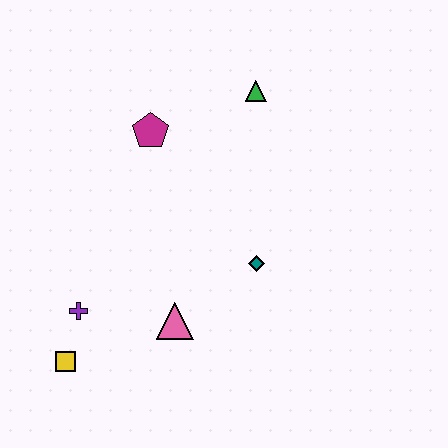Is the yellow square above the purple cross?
No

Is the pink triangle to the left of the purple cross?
No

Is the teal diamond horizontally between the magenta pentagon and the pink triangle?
No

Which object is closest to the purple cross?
The yellow square is closest to the purple cross.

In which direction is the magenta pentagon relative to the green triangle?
The magenta pentagon is to the left of the green triangle.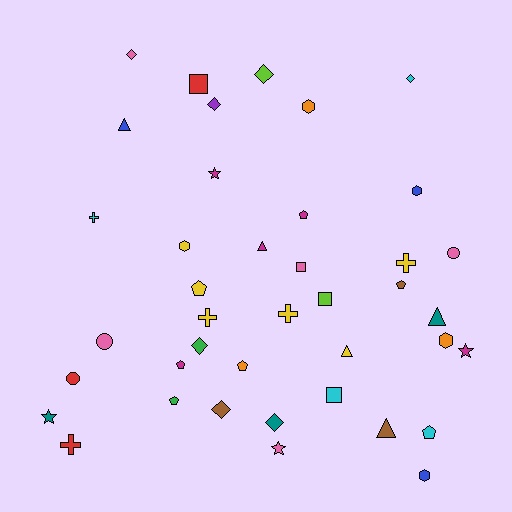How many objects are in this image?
There are 40 objects.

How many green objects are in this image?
There are 2 green objects.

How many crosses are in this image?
There are 5 crosses.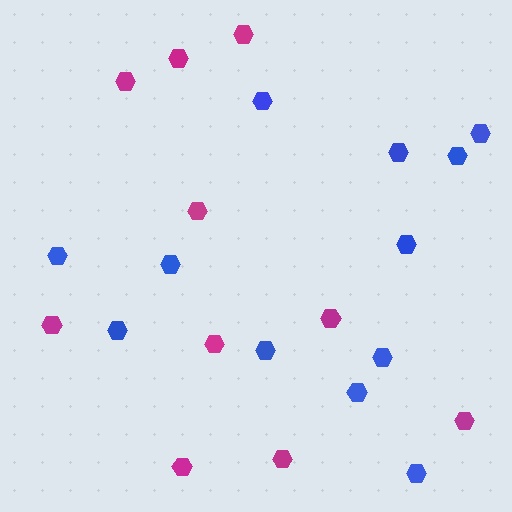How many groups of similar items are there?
There are 2 groups: one group of magenta hexagons (10) and one group of blue hexagons (12).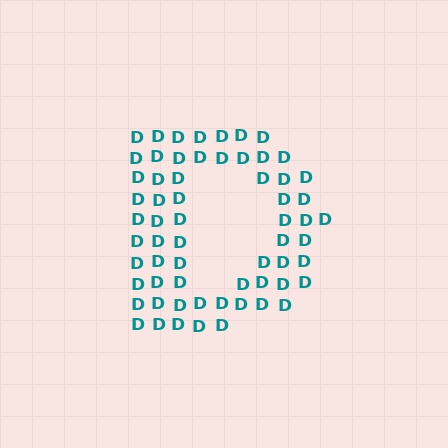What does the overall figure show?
The overall figure shows the letter D.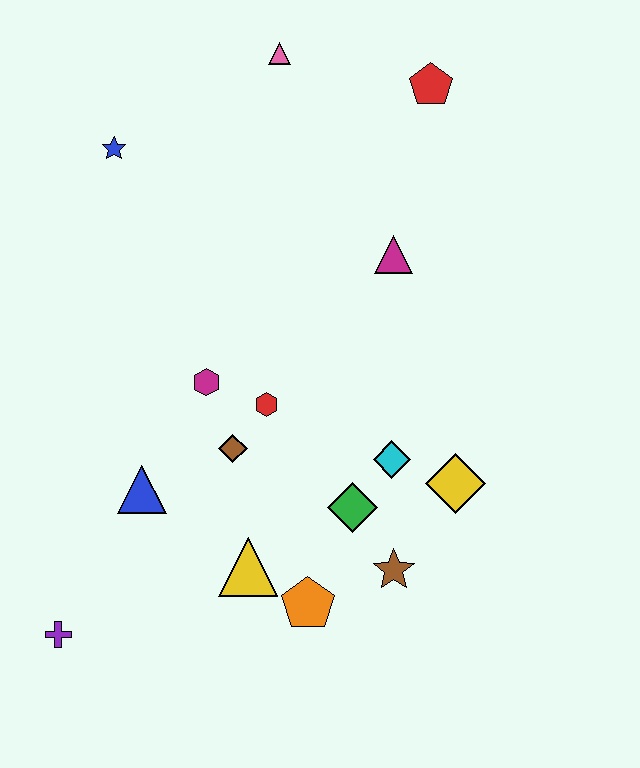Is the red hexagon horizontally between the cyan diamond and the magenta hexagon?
Yes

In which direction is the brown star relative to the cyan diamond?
The brown star is below the cyan diamond.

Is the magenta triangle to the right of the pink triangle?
Yes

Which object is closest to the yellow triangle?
The orange pentagon is closest to the yellow triangle.